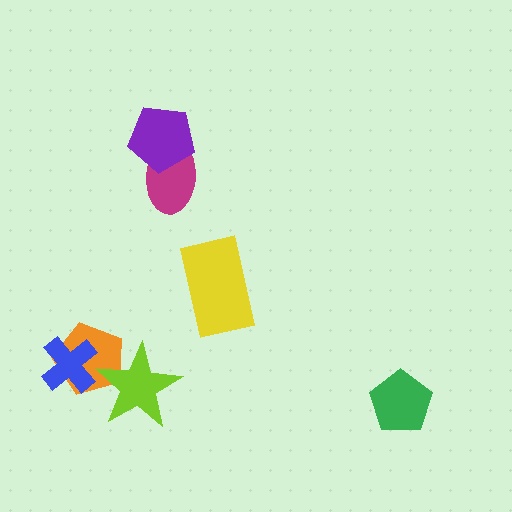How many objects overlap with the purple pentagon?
1 object overlaps with the purple pentagon.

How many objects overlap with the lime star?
1 object overlaps with the lime star.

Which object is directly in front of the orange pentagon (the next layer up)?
The blue cross is directly in front of the orange pentagon.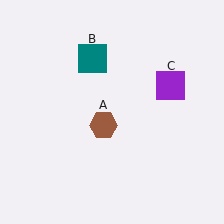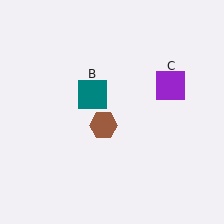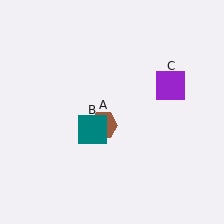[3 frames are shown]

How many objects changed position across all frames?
1 object changed position: teal square (object B).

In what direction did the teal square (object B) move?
The teal square (object B) moved down.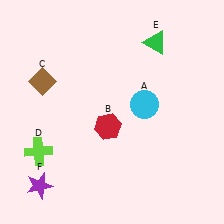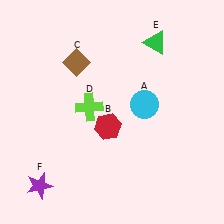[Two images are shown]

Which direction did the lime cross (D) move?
The lime cross (D) moved right.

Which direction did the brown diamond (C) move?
The brown diamond (C) moved right.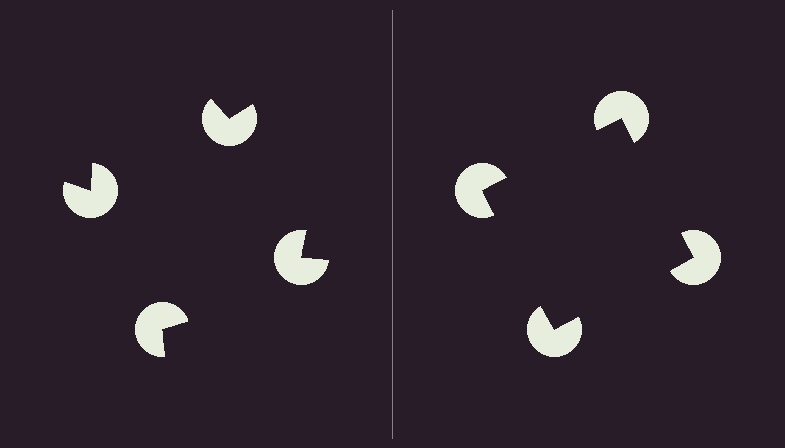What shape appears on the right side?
An illusory square.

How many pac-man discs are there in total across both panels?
8 — 4 on each side.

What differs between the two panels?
The pac-man discs are positioned identically on both sides; only the wedge orientations differ. On the right they align to a square; on the left they are misaligned.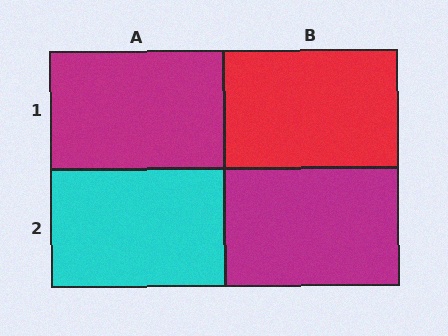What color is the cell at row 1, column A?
Magenta.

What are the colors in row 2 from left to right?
Cyan, magenta.